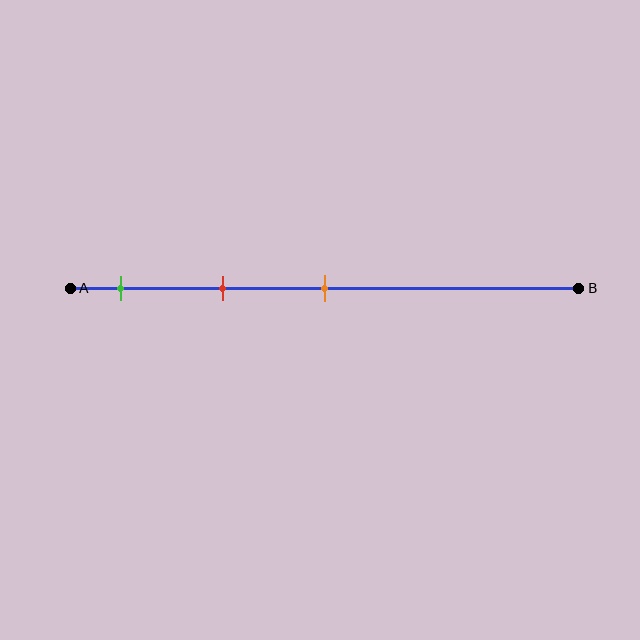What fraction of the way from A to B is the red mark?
The red mark is approximately 30% (0.3) of the way from A to B.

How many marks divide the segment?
There are 3 marks dividing the segment.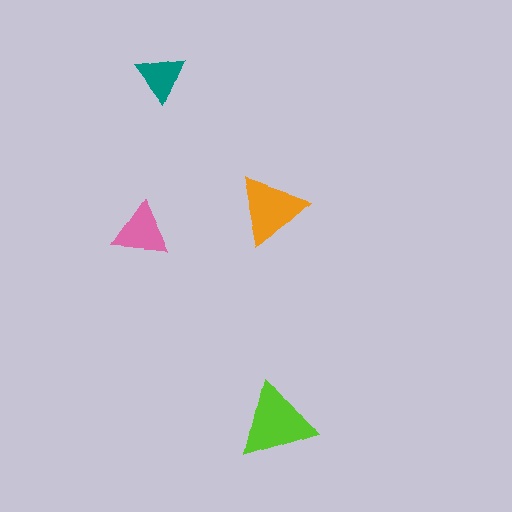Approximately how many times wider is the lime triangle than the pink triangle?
About 1.5 times wider.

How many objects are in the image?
There are 4 objects in the image.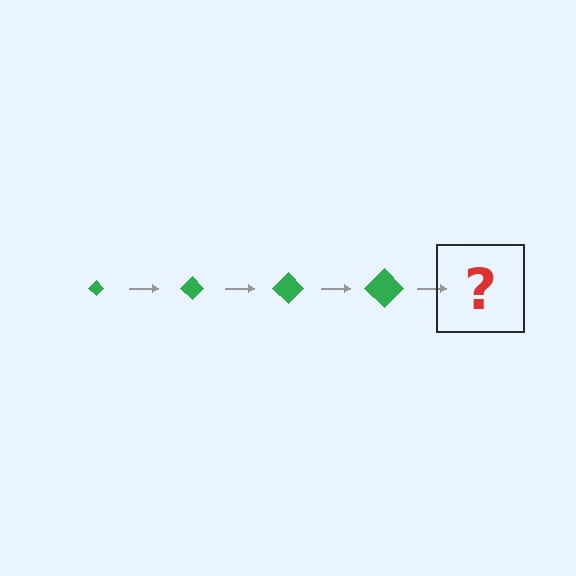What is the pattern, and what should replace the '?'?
The pattern is that the diamond gets progressively larger each step. The '?' should be a green diamond, larger than the previous one.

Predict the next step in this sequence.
The next step is a green diamond, larger than the previous one.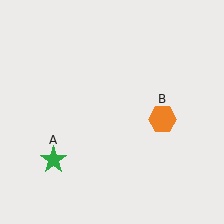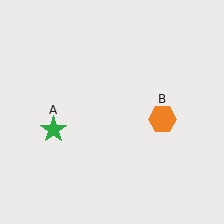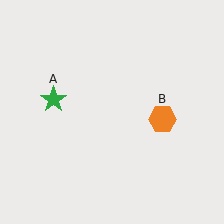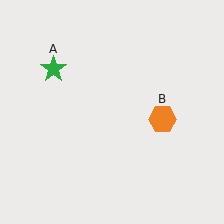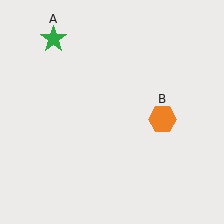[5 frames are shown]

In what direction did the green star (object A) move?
The green star (object A) moved up.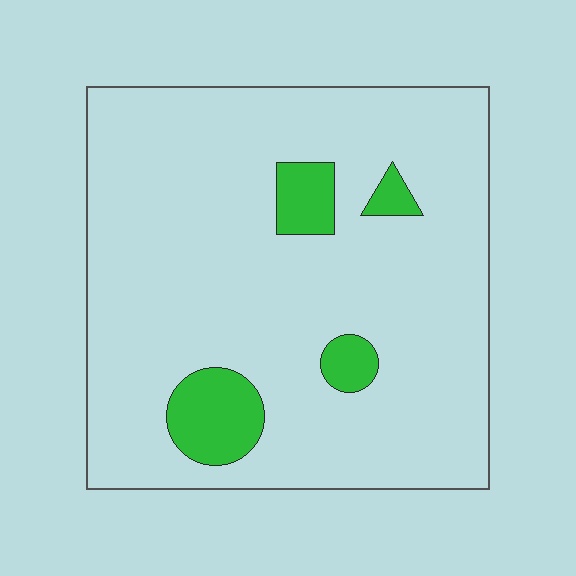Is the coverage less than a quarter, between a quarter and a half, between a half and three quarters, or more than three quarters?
Less than a quarter.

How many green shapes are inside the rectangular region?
4.